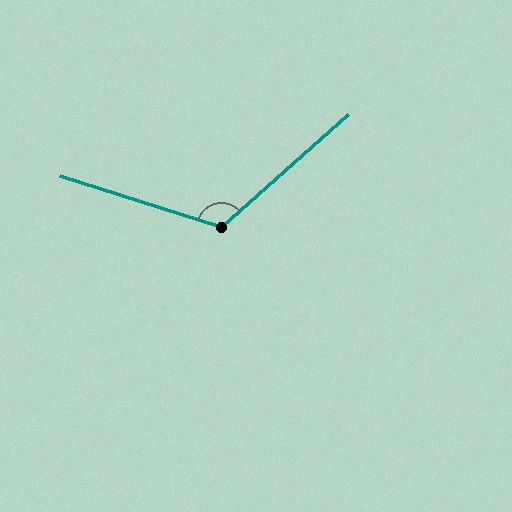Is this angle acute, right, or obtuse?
It is obtuse.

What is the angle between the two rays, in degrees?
Approximately 121 degrees.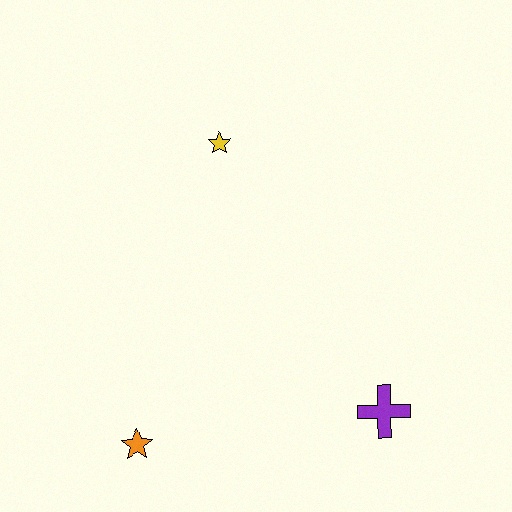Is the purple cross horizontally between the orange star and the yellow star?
No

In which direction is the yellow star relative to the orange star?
The yellow star is above the orange star.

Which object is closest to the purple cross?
The orange star is closest to the purple cross.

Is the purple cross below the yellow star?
Yes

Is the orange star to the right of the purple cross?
No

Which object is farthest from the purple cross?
The yellow star is farthest from the purple cross.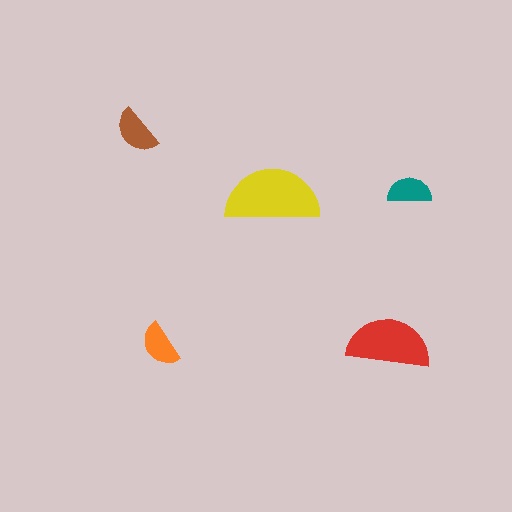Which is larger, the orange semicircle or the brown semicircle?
The brown one.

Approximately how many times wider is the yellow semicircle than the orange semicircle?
About 2 times wider.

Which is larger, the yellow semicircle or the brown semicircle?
The yellow one.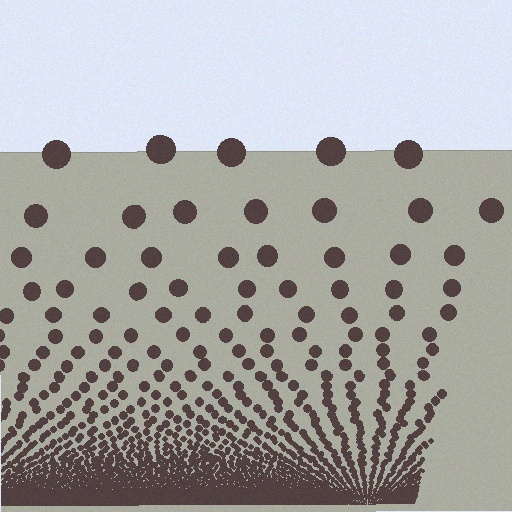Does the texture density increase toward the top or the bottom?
Density increases toward the bottom.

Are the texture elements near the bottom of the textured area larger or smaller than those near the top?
Smaller. The gradient is inverted — elements near the bottom are smaller and denser.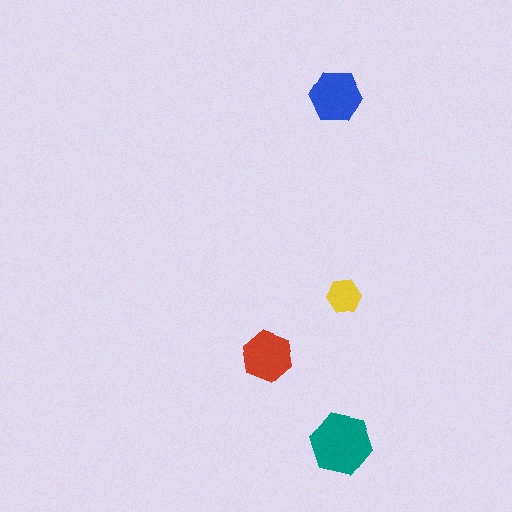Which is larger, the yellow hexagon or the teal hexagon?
The teal one.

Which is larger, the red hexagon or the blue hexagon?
The blue one.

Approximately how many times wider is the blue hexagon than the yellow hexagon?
About 1.5 times wider.